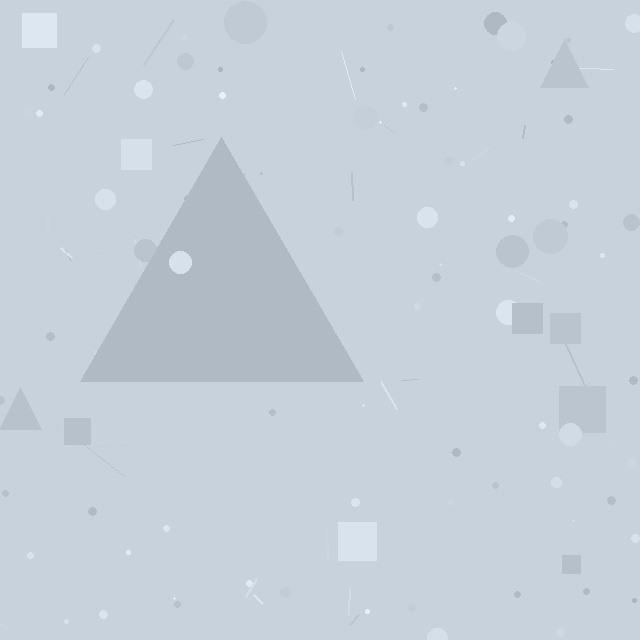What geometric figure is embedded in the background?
A triangle is embedded in the background.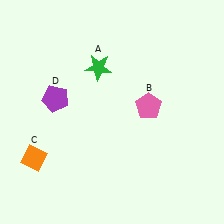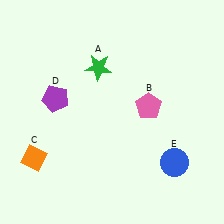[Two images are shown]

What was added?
A blue circle (E) was added in Image 2.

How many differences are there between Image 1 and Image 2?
There is 1 difference between the two images.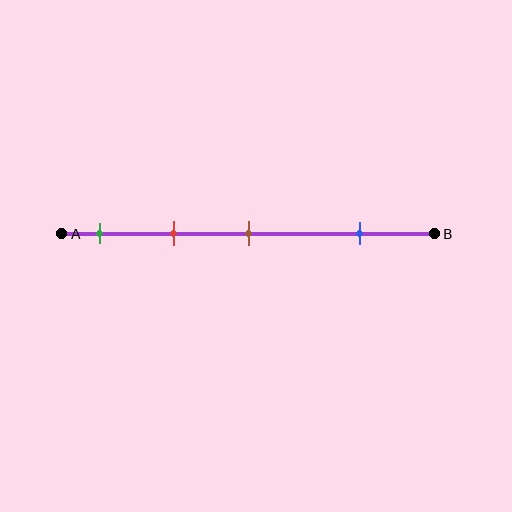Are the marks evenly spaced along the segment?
No, the marks are not evenly spaced.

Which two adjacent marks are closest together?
The green and red marks are the closest adjacent pair.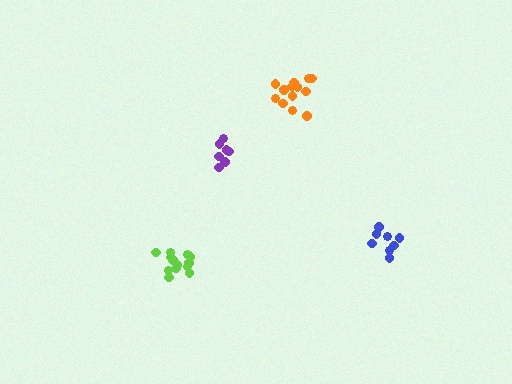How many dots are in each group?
Group 1: 13 dots, Group 2: 8 dots, Group 3: 13 dots, Group 4: 7 dots (41 total).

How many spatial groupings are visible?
There are 4 spatial groupings.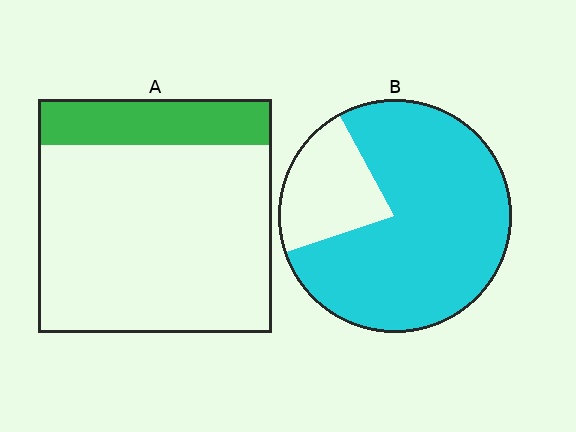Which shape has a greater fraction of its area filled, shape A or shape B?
Shape B.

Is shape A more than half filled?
No.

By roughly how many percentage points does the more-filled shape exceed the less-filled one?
By roughly 60 percentage points (B over A).